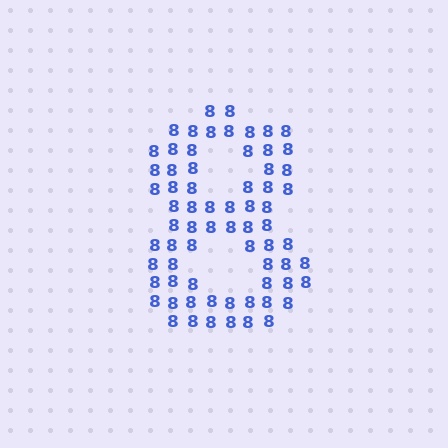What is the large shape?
The large shape is the digit 8.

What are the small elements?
The small elements are digit 8's.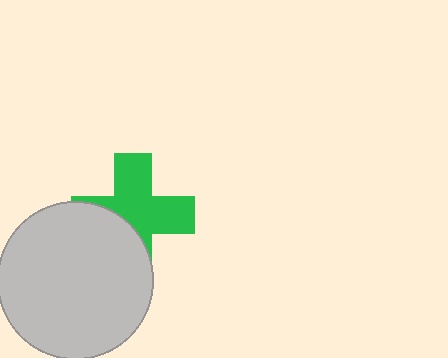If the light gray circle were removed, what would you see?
You would see the complete green cross.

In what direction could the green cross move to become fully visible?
The green cross could move toward the upper-right. That would shift it out from behind the light gray circle entirely.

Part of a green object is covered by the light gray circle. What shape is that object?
It is a cross.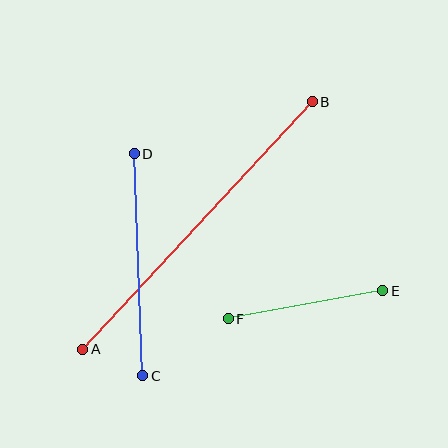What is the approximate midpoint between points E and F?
The midpoint is at approximately (306, 305) pixels.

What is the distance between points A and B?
The distance is approximately 338 pixels.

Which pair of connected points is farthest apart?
Points A and B are farthest apart.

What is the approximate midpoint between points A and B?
The midpoint is at approximately (198, 226) pixels.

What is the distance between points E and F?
The distance is approximately 157 pixels.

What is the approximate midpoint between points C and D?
The midpoint is at approximately (139, 265) pixels.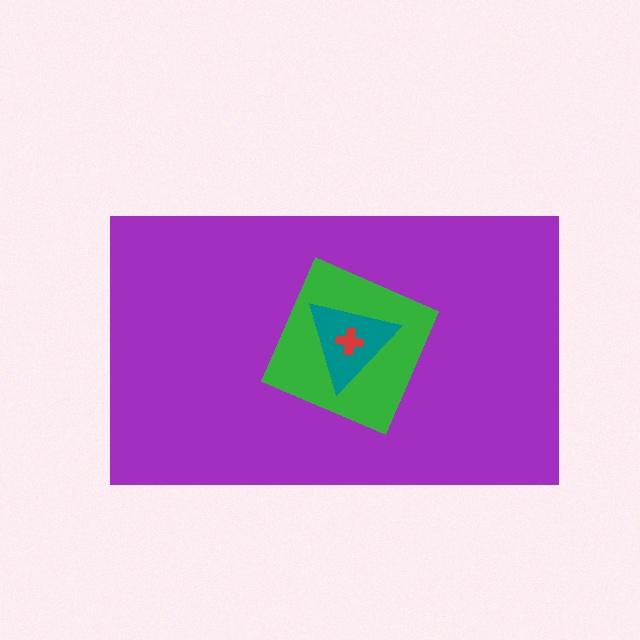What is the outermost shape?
The purple rectangle.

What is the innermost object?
The red cross.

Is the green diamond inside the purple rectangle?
Yes.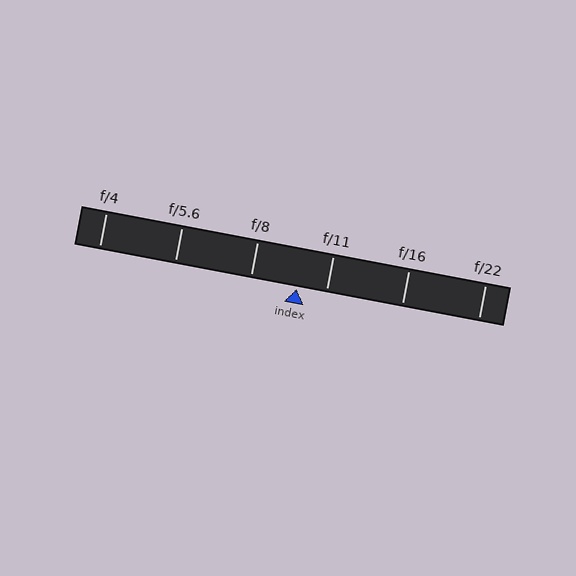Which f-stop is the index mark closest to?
The index mark is closest to f/11.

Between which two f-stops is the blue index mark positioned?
The index mark is between f/8 and f/11.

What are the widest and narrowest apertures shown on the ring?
The widest aperture shown is f/4 and the narrowest is f/22.